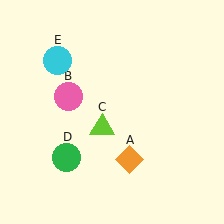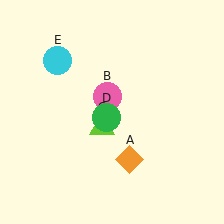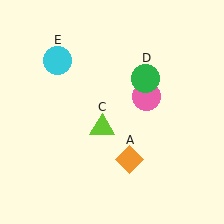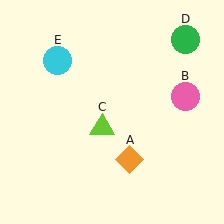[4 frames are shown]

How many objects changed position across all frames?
2 objects changed position: pink circle (object B), green circle (object D).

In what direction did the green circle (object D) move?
The green circle (object D) moved up and to the right.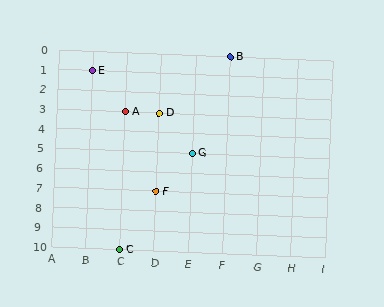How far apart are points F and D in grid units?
Points F and D are 4 rows apart.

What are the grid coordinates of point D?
Point D is at grid coordinates (D, 3).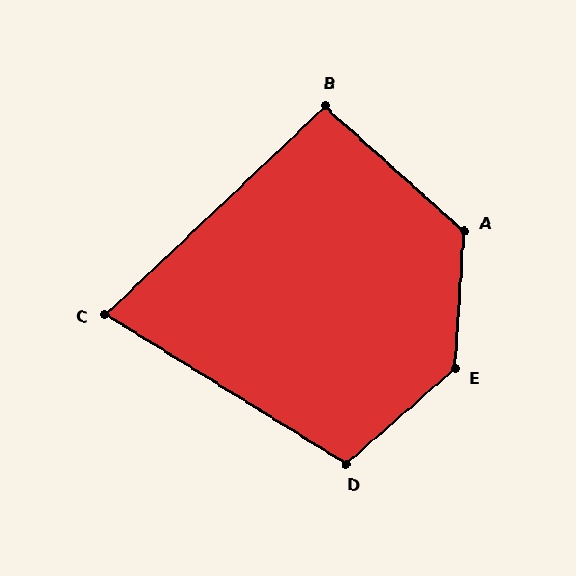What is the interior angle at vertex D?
Approximately 107 degrees (obtuse).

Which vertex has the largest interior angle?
E, at approximately 135 degrees.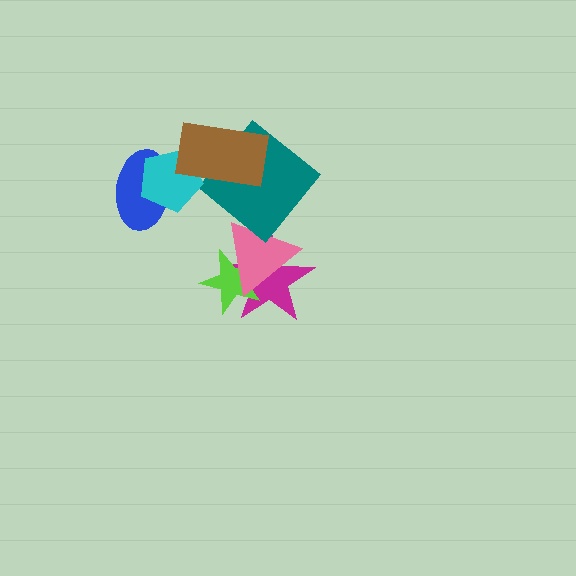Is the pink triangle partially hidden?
Yes, it is partially covered by another shape.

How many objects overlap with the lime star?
2 objects overlap with the lime star.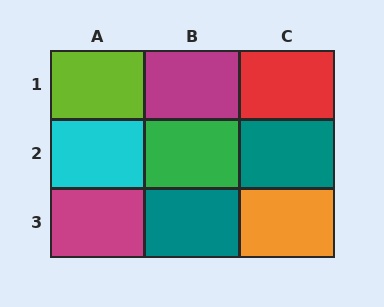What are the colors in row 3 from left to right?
Magenta, teal, orange.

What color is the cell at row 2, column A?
Cyan.